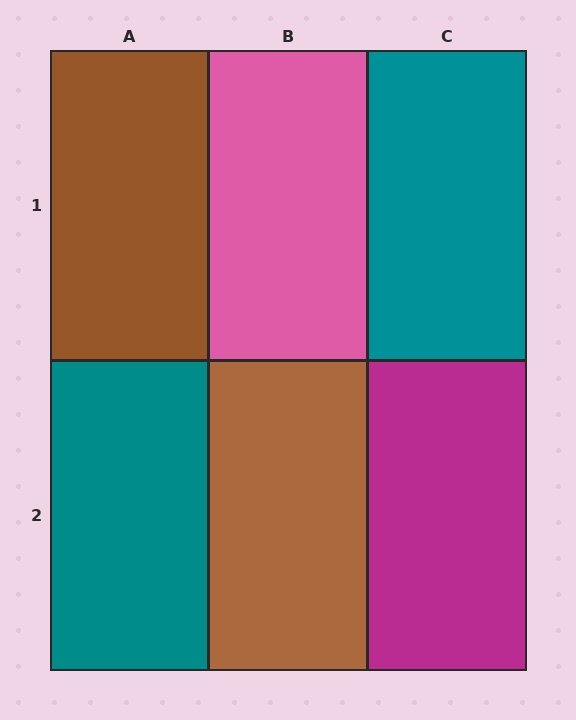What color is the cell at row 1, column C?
Teal.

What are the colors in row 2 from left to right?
Teal, brown, magenta.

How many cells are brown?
2 cells are brown.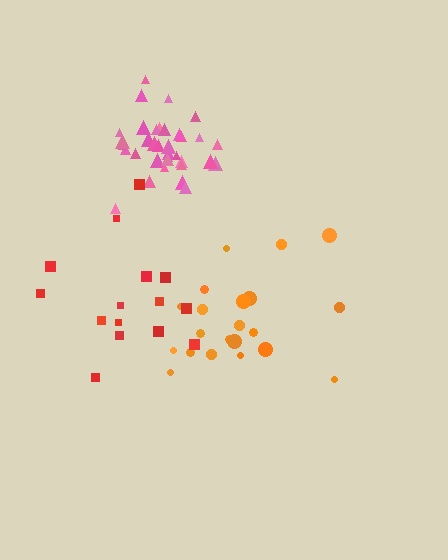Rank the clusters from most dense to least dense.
pink, orange, red.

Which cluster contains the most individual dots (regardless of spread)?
Pink (35).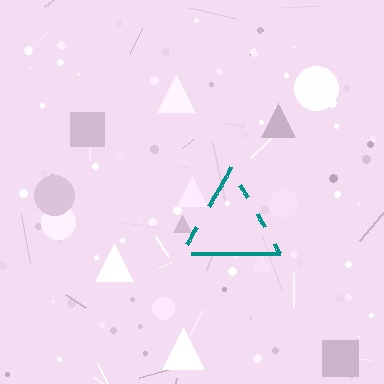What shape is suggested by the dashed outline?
The dashed outline suggests a triangle.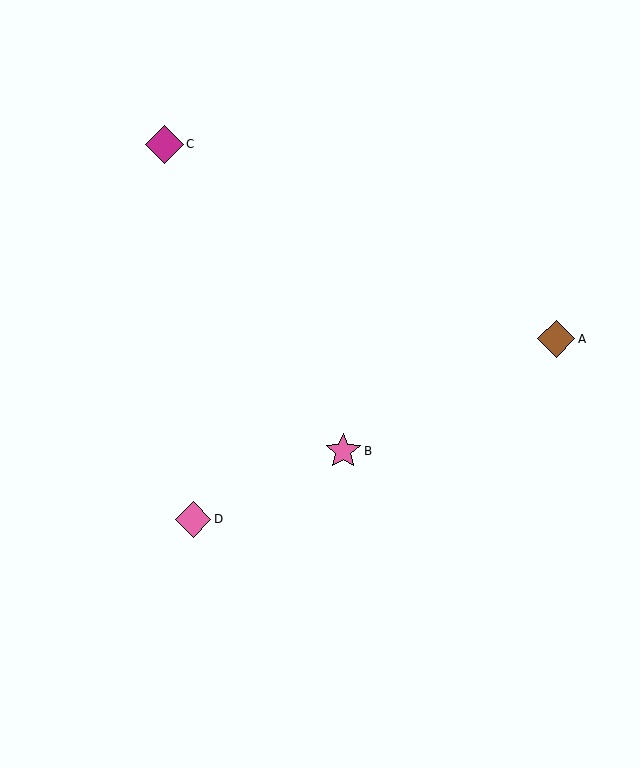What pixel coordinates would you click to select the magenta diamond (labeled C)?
Click at (164, 144) to select the magenta diamond C.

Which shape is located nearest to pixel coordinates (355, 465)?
The pink star (labeled B) at (343, 451) is nearest to that location.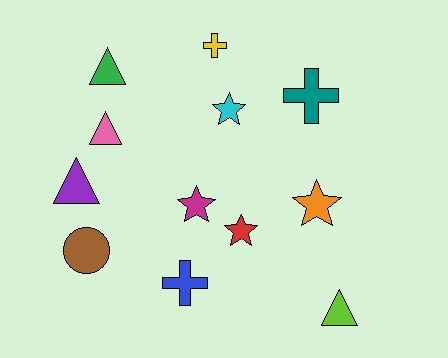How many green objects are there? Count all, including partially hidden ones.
There is 1 green object.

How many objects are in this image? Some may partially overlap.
There are 12 objects.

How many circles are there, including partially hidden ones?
There is 1 circle.